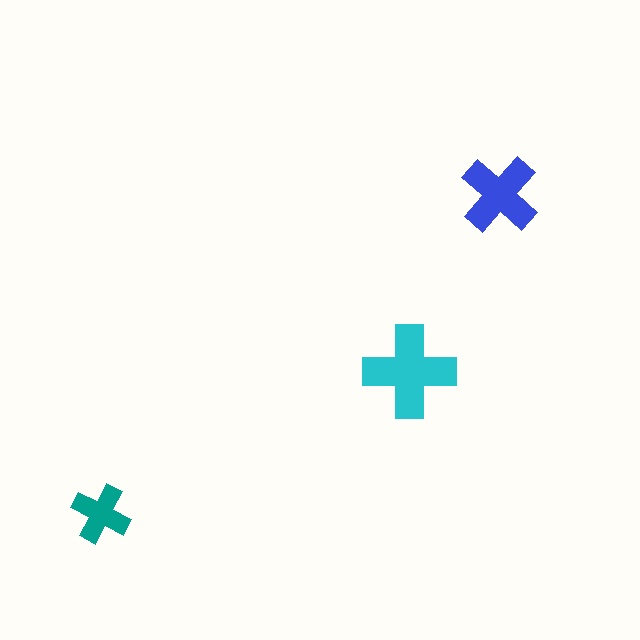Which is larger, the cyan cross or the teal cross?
The cyan one.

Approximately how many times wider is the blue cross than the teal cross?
About 1.5 times wider.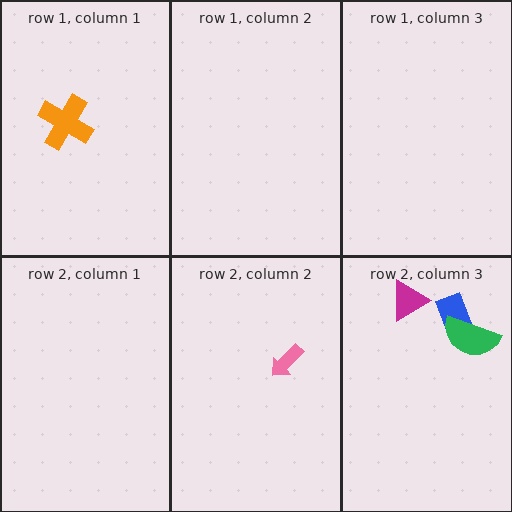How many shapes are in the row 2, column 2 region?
1.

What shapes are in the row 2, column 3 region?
The magenta triangle, the blue rectangle, the green semicircle.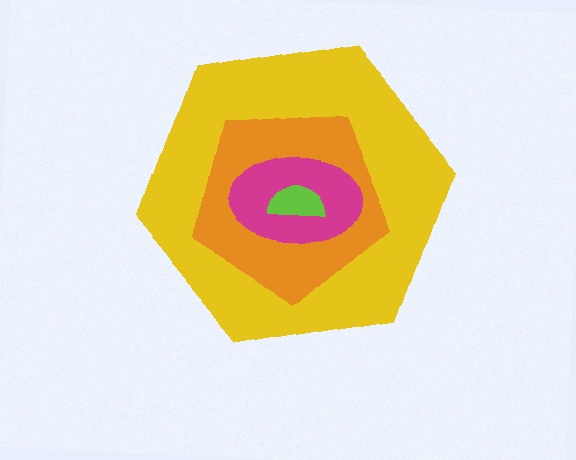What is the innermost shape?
The lime semicircle.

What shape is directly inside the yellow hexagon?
The orange pentagon.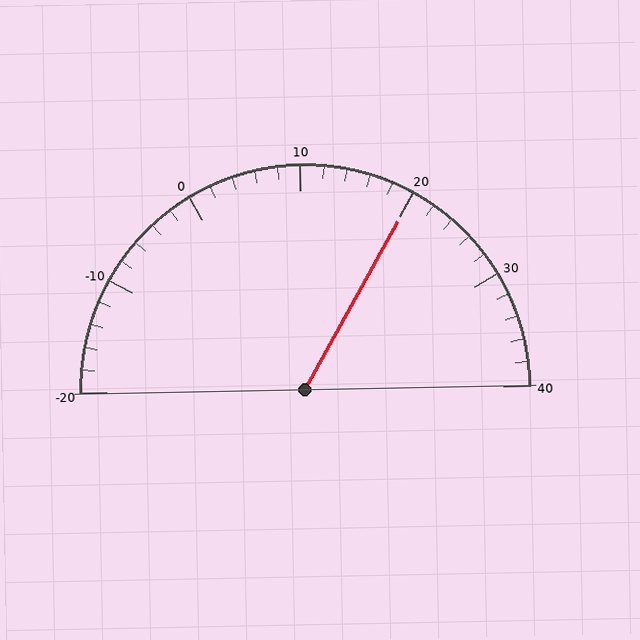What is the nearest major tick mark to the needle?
The nearest major tick mark is 20.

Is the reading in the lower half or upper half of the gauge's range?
The reading is in the upper half of the range (-20 to 40).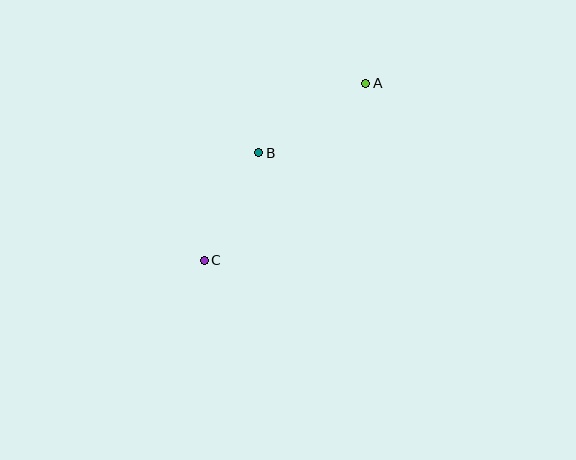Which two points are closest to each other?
Points B and C are closest to each other.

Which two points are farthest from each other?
Points A and C are farthest from each other.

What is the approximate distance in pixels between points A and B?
The distance between A and B is approximately 128 pixels.